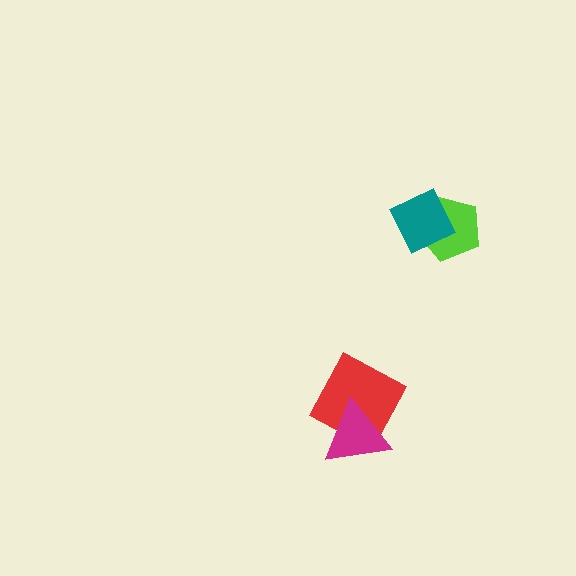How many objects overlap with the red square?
1 object overlaps with the red square.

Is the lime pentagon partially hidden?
Yes, it is partially covered by another shape.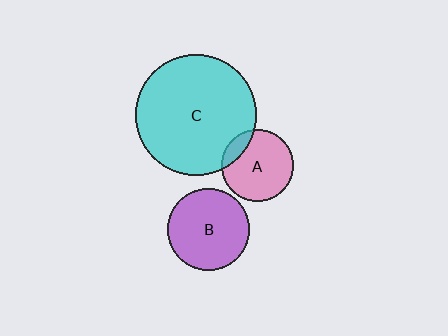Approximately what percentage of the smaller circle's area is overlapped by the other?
Approximately 15%.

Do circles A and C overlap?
Yes.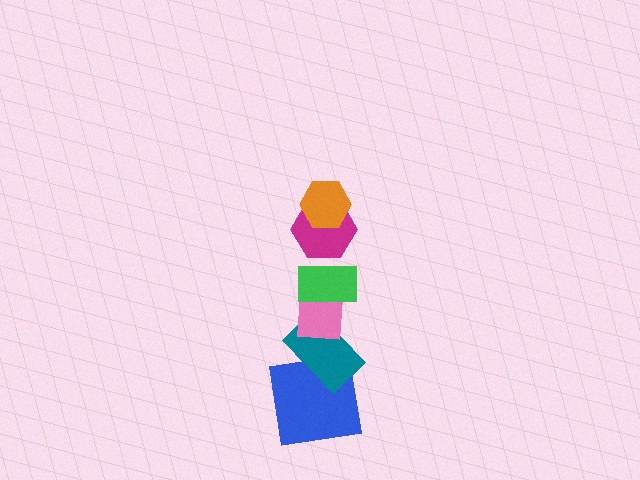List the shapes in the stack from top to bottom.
From top to bottom: the orange hexagon, the magenta hexagon, the green rectangle, the pink rectangle, the teal rectangle, the blue square.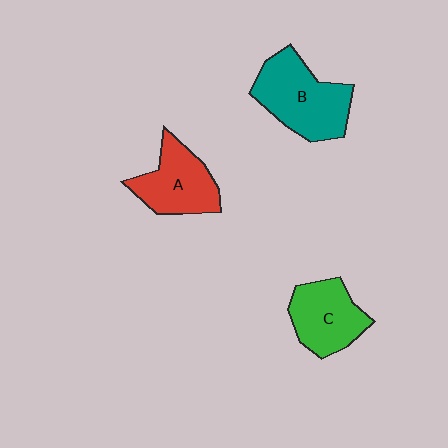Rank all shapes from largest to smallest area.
From largest to smallest: B (teal), A (red), C (green).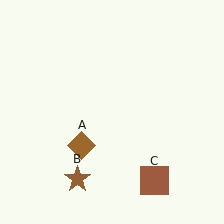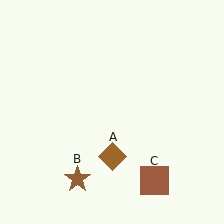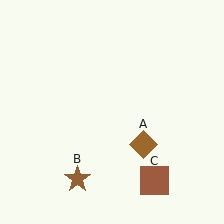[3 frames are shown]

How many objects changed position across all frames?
1 object changed position: brown diamond (object A).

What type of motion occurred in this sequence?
The brown diamond (object A) rotated counterclockwise around the center of the scene.